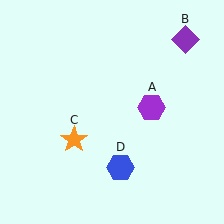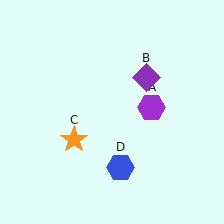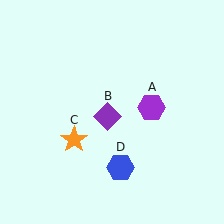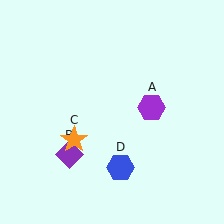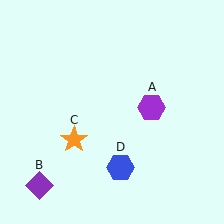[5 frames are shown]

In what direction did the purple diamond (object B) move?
The purple diamond (object B) moved down and to the left.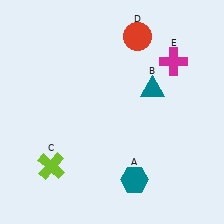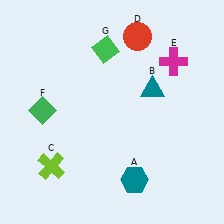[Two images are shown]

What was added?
A green diamond (F), a green diamond (G) were added in Image 2.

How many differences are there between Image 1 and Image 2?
There are 2 differences between the two images.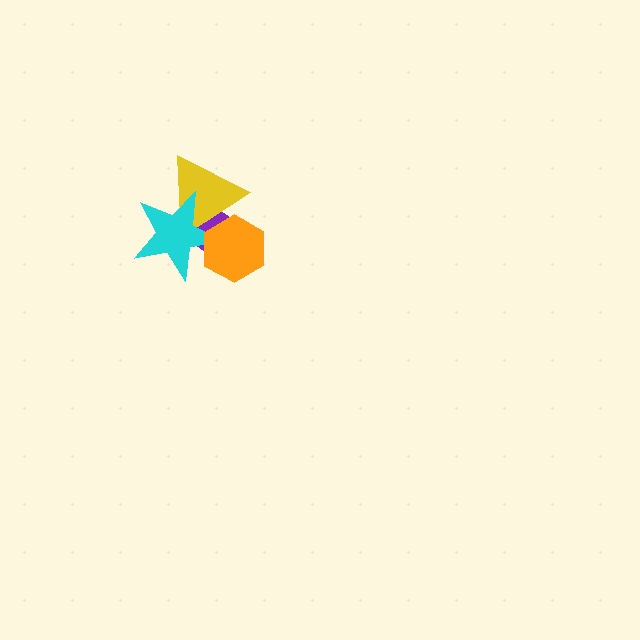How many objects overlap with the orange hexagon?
3 objects overlap with the orange hexagon.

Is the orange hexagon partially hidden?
No, no other shape covers it.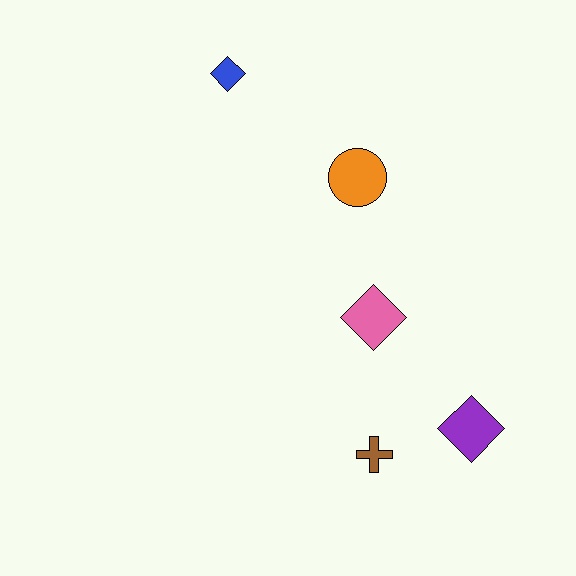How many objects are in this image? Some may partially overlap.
There are 5 objects.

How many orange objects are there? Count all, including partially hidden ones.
There is 1 orange object.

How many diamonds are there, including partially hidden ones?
There are 3 diamonds.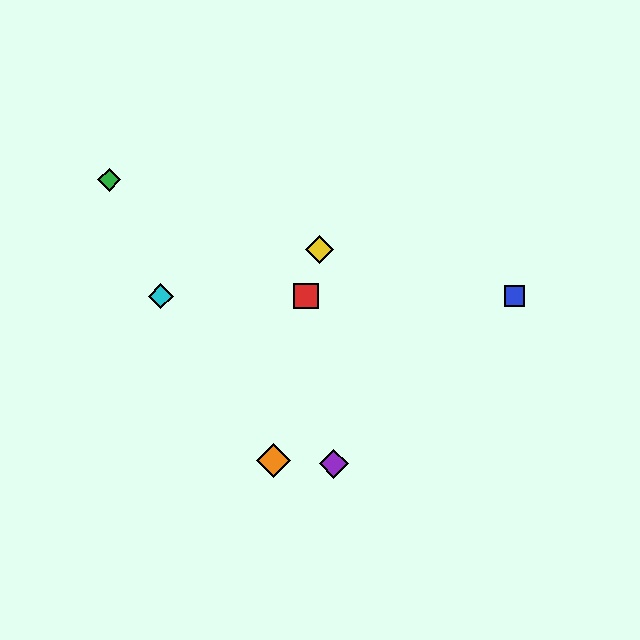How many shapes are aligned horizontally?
3 shapes (the red square, the blue square, the cyan diamond) are aligned horizontally.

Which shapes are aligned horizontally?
The red square, the blue square, the cyan diamond are aligned horizontally.